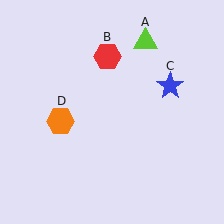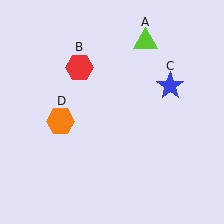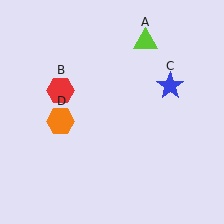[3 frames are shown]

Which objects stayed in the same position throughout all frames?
Lime triangle (object A) and blue star (object C) and orange hexagon (object D) remained stationary.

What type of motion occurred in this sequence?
The red hexagon (object B) rotated counterclockwise around the center of the scene.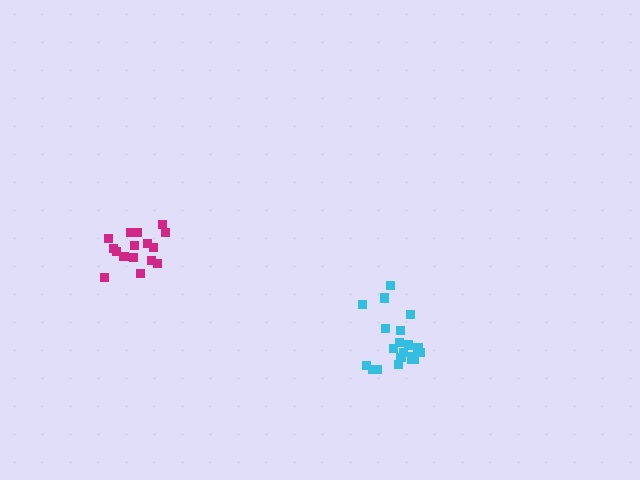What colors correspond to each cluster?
The clusters are colored: cyan, magenta.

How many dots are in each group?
Group 1: 20 dots, Group 2: 16 dots (36 total).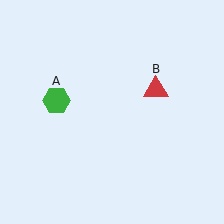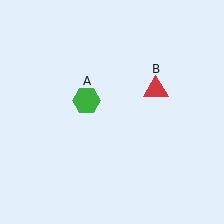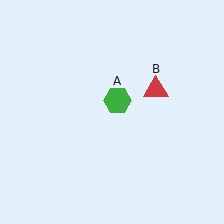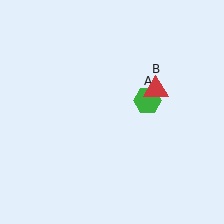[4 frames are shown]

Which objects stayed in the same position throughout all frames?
Red triangle (object B) remained stationary.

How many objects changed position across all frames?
1 object changed position: green hexagon (object A).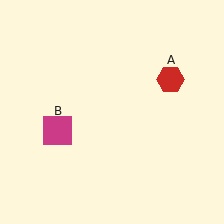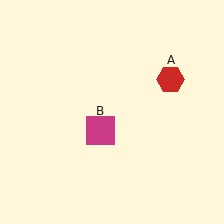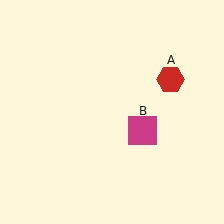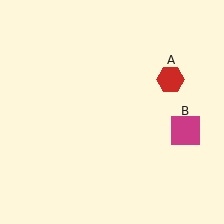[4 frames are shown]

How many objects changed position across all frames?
1 object changed position: magenta square (object B).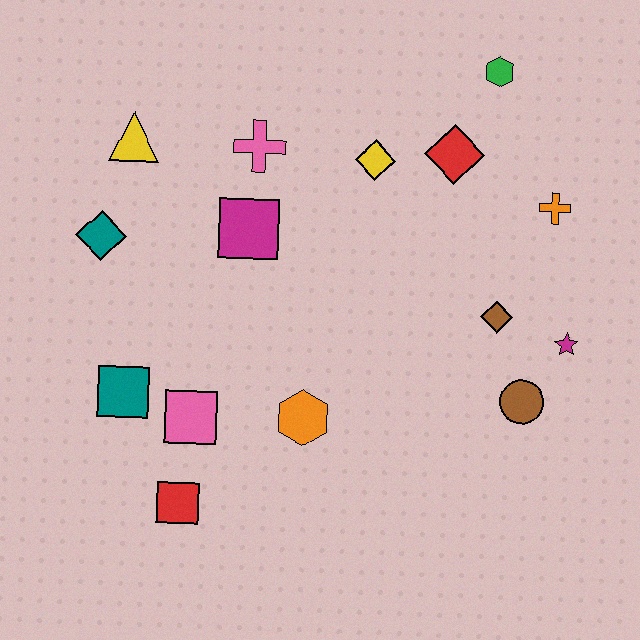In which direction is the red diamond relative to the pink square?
The red diamond is above the pink square.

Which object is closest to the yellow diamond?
The red diamond is closest to the yellow diamond.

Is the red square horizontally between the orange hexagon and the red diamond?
No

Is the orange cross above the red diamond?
No